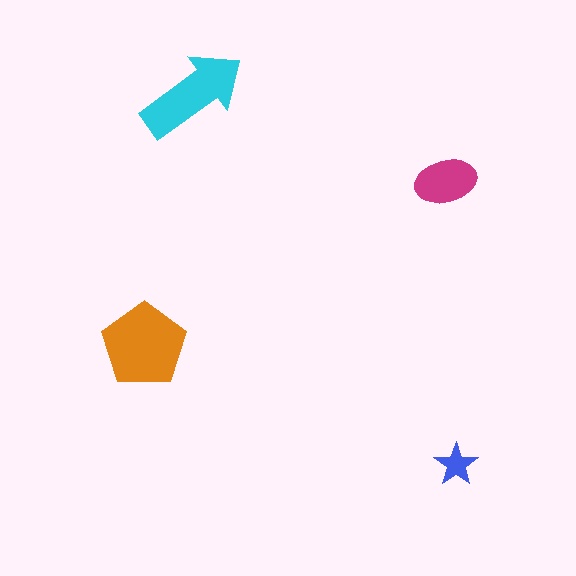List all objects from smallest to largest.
The blue star, the magenta ellipse, the cyan arrow, the orange pentagon.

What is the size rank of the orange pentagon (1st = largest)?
1st.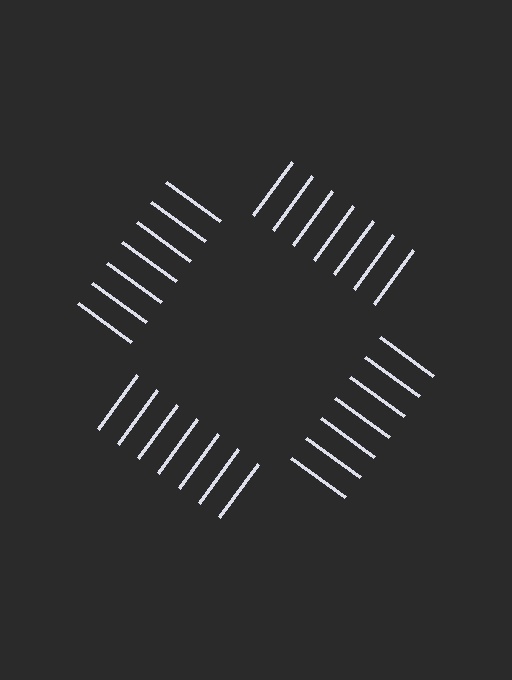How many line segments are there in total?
28 — 7 along each of the 4 edges.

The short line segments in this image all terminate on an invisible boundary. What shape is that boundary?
An illusory square — the line segments terminate on its edges but no continuous stroke is drawn.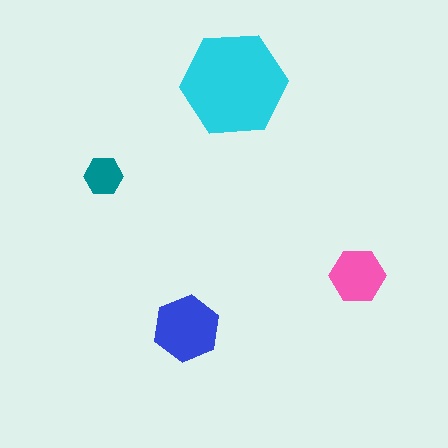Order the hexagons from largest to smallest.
the cyan one, the blue one, the pink one, the teal one.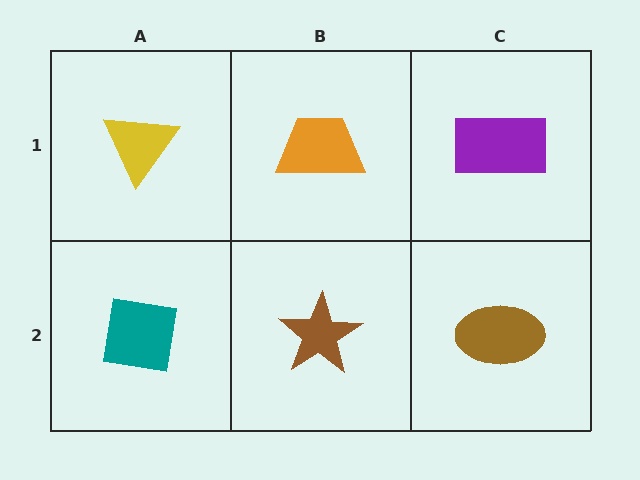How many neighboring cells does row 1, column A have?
2.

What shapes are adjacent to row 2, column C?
A purple rectangle (row 1, column C), a brown star (row 2, column B).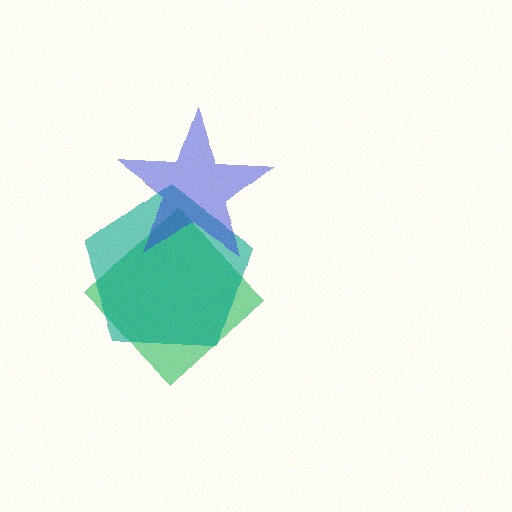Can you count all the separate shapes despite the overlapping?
Yes, there are 3 separate shapes.